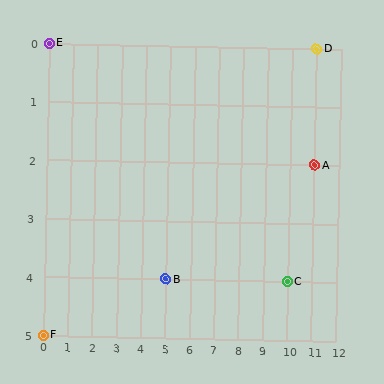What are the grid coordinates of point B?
Point B is at grid coordinates (5, 4).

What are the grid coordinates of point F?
Point F is at grid coordinates (0, 5).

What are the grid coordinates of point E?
Point E is at grid coordinates (0, 0).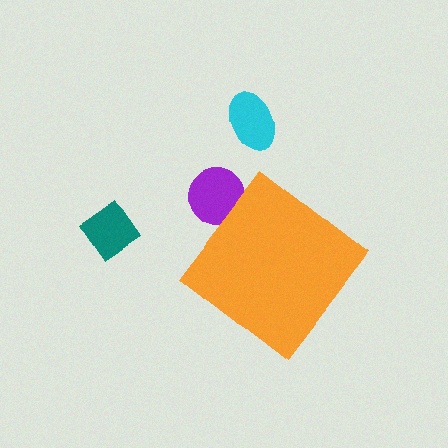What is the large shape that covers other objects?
An orange diamond.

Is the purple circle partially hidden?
Yes, the purple circle is partially hidden behind the orange diamond.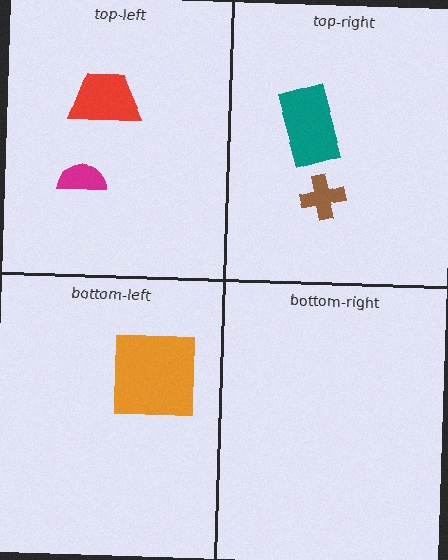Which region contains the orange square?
The bottom-left region.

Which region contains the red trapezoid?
The top-left region.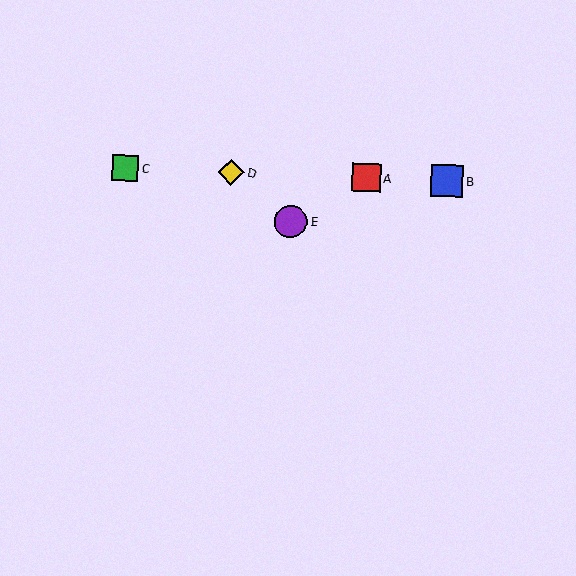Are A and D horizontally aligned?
Yes, both are at y≈178.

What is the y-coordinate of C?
Object C is at y≈168.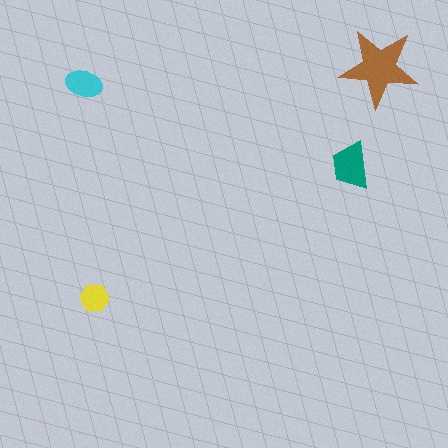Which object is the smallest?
The yellow hexagon.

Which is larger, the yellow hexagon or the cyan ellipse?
The cyan ellipse.